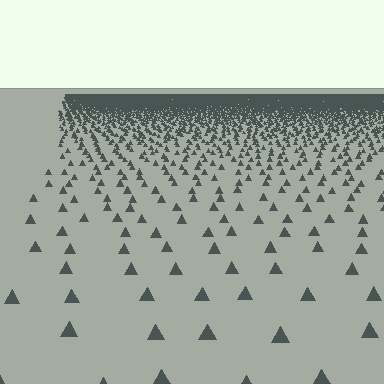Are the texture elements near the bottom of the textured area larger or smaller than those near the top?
Larger. Near the bottom, elements are closer to the viewer and appear at a bigger on-screen size.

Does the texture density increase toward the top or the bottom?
Density increases toward the top.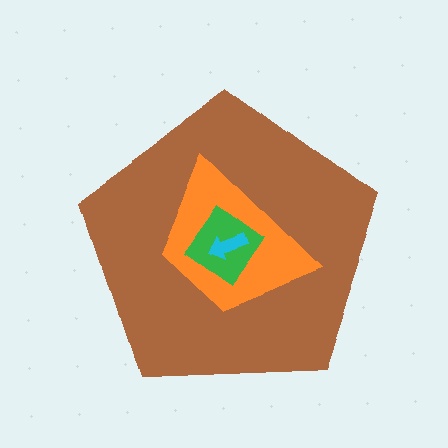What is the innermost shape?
The cyan arrow.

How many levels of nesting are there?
4.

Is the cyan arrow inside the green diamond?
Yes.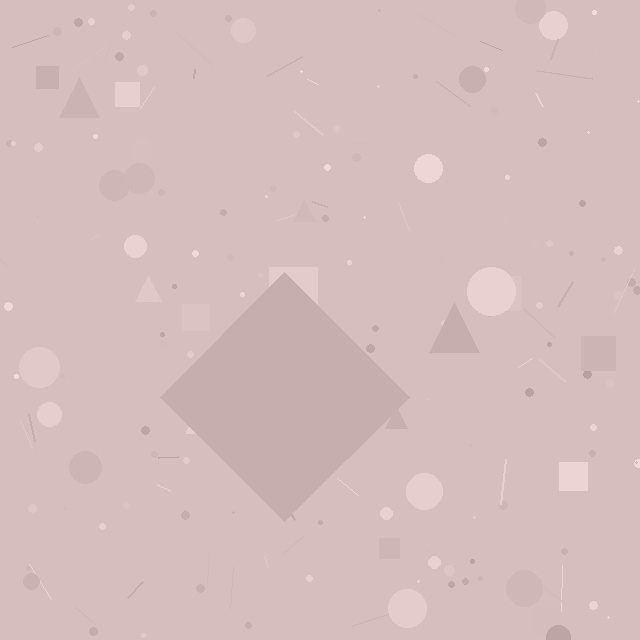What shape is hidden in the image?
A diamond is hidden in the image.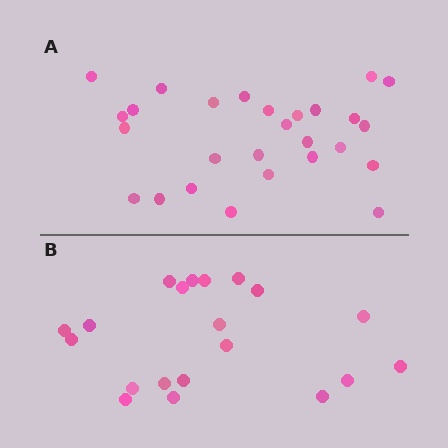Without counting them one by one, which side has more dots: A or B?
Region A (the top region) has more dots.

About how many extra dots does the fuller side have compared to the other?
Region A has roughly 8 or so more dots than region B.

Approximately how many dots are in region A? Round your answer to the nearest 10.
About 30 dots. (The exact count is 27, which rounds to 30.)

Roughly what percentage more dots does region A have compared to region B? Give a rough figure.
About 35% more.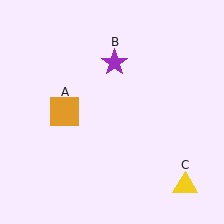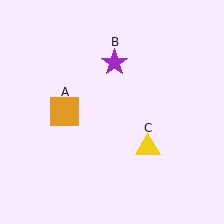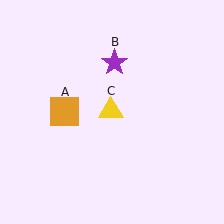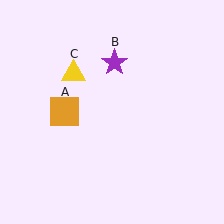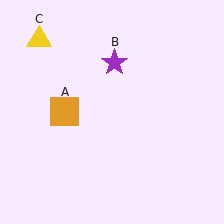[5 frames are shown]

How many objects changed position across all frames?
1 object changed position: yellow triangle (object C).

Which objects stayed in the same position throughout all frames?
Orange square (object A) and purple star (object B) remained stationary.